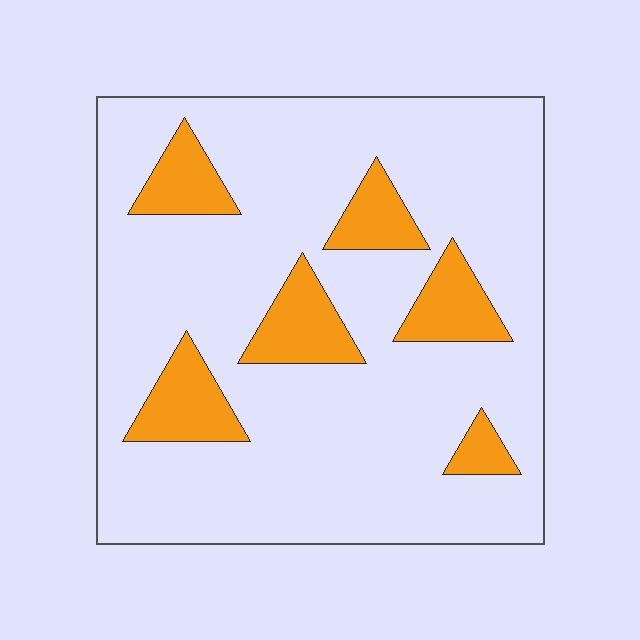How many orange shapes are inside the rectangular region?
6.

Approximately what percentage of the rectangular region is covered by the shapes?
Approximately 15%.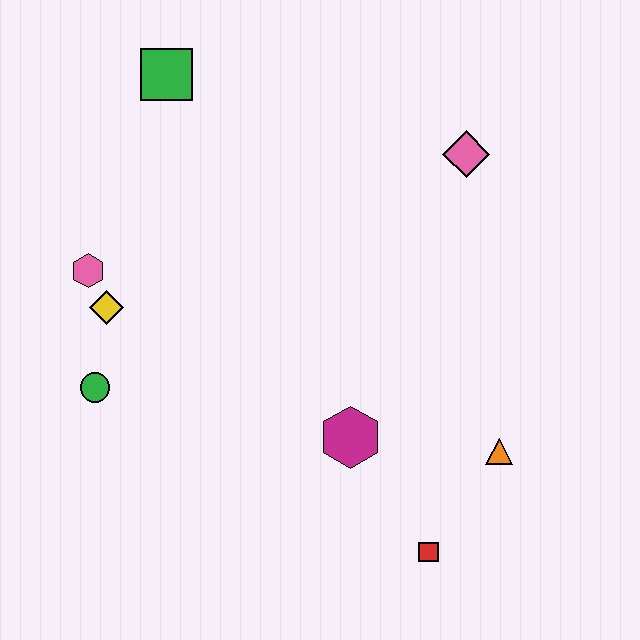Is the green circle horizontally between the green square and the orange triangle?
No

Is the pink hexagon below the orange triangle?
No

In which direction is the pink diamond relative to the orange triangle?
The pink diamond is above the orange triangle.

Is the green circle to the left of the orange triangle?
Yes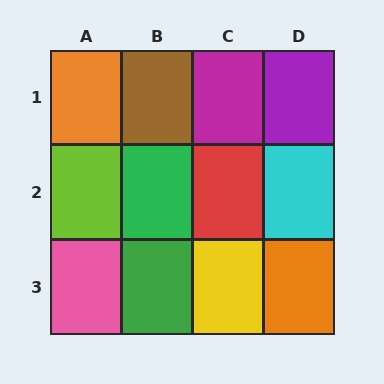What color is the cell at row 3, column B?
Green.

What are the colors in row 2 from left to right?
Lime, green, red, cyan.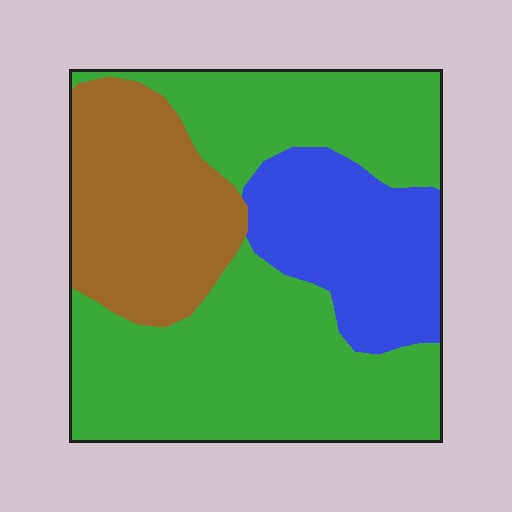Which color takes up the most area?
Green, at roughly 55%.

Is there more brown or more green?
Green.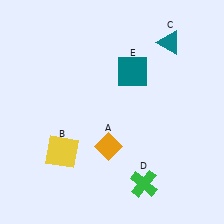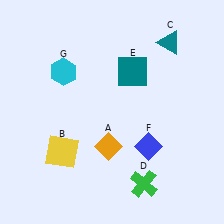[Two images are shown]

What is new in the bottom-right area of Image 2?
A blue diamond (F) was added in the bottom-right area of Image 2.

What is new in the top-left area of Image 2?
A cyan hexagon (G) was added in the top-left area of Image 2.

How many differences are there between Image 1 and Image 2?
There are 2 differences between the two images.